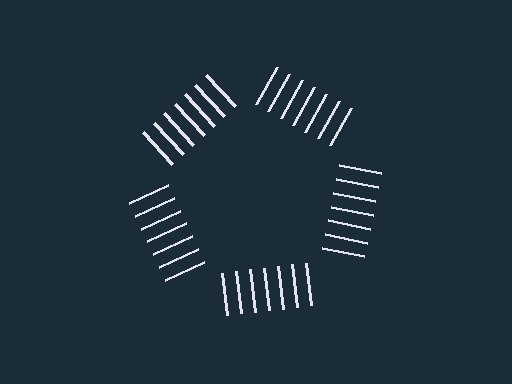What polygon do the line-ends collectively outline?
An illusory pentagon — the line segments terminate on its edges but no continuous stroke is drawn.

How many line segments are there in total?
35 — 7 along each of the 5 edges.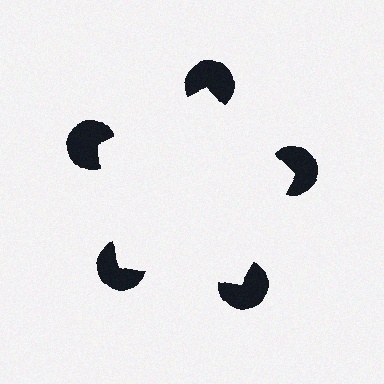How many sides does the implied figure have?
5 sides.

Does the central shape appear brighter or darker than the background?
It typically appears slightly brighter than the background, even though no actual brightness change is drawn.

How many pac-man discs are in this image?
There are 5 — one at each vertex of the illusory pentagon.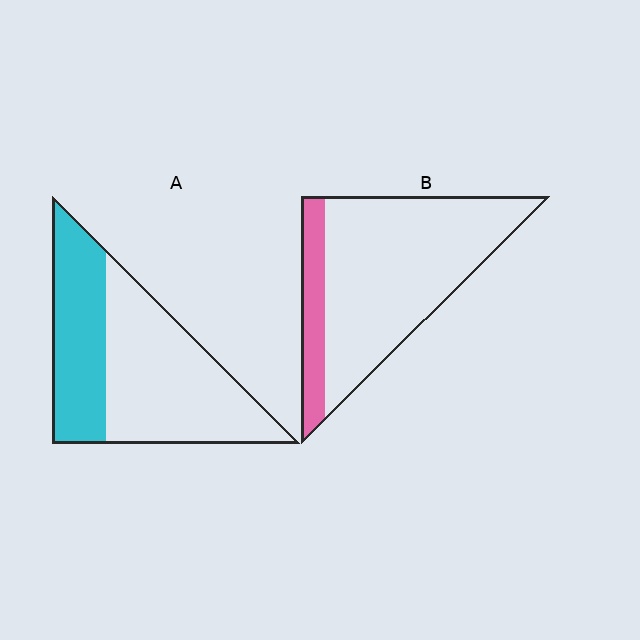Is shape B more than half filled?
No.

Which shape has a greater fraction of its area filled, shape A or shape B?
Shape A.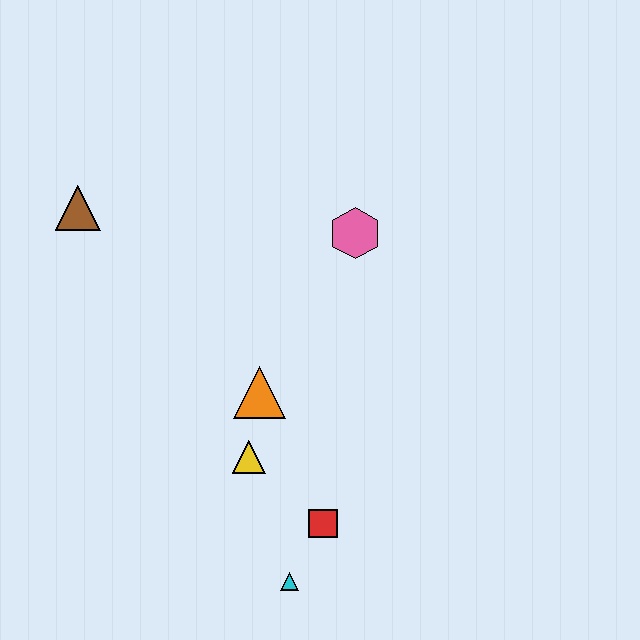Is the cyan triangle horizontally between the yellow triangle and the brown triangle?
No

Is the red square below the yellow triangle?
Yes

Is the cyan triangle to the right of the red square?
No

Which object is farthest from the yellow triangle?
The brown triangle is farthest from the yellow triangle.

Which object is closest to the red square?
The cyan triangle is closest to the red square.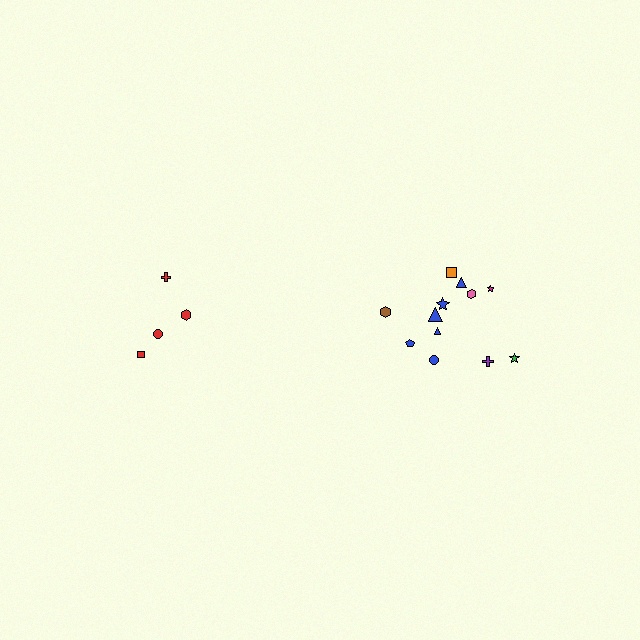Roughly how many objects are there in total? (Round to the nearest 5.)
Roughly 15 objects in total.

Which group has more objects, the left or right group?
The right group.